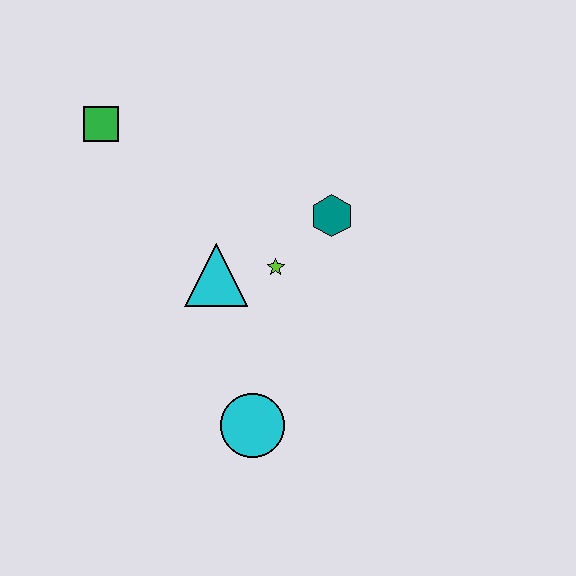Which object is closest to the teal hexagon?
The lime star is closest to the teal hexagon.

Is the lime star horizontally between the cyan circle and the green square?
No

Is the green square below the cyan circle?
No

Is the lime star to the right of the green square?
Yes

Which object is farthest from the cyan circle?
The green square is farthest from the cyan circle.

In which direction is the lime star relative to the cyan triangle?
The lime star is to the right of the cyan triangle.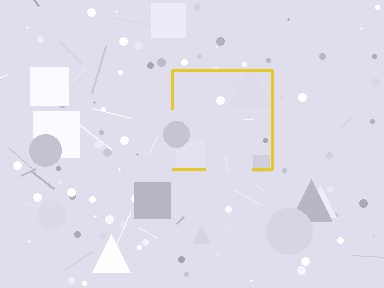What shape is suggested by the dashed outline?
The dashed outline suggests a square.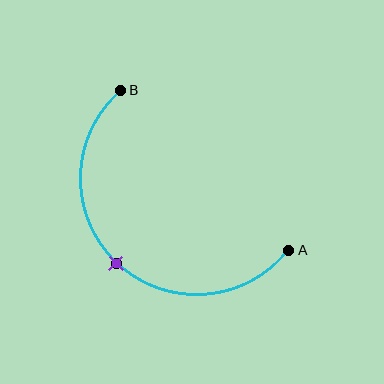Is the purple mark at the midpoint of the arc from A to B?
Yes. The purple mark lies on the arc at equal arc-length from both A and B — it is the arc midpoint.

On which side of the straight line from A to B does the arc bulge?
The arc bulges below and to the left of the straight line connecting A and B.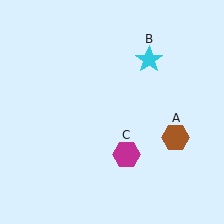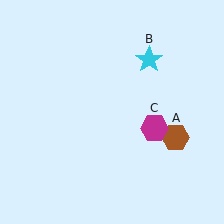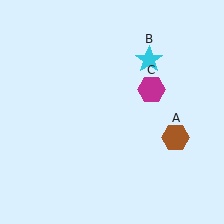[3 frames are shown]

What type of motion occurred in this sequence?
The magenta hexagon (object C) rotated counterclockwise around the center of the scene.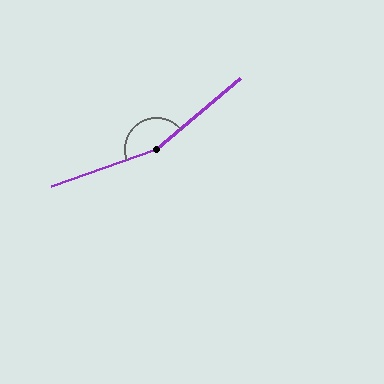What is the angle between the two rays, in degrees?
Approximately 159 degrees.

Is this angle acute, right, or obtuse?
It is obtuse.